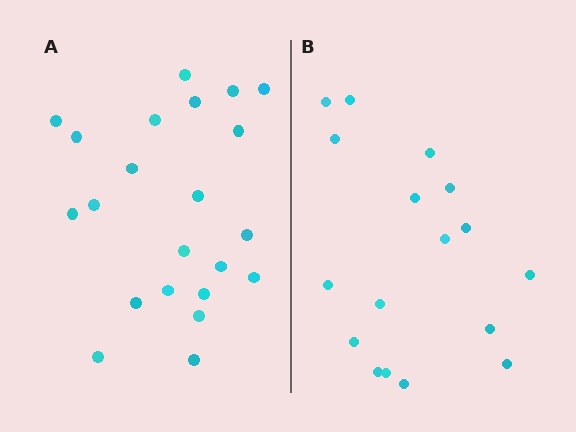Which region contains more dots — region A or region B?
Region A (the left region) has more dots.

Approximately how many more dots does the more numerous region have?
Region A has about 5 more dots than region B.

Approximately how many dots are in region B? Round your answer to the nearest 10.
About 20 dots. (The exact count is 17, which rounds to 20.)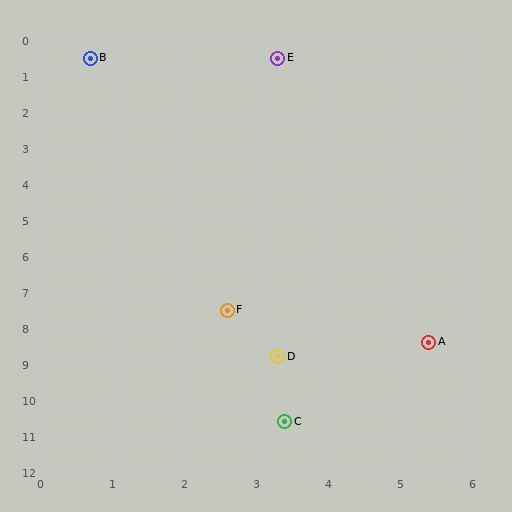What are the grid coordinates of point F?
Point F is at approximately (2.6, 7.5).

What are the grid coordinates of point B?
Point B is at approximately (0.7, 0.5).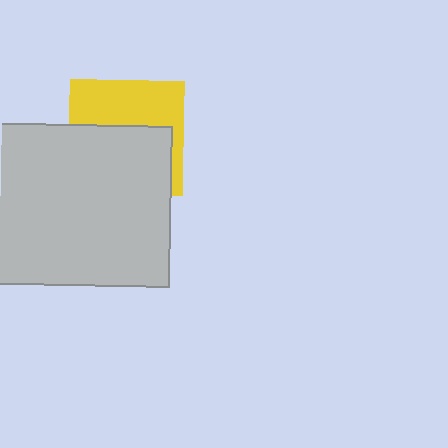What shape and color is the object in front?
The object in front is a light gray rectangle.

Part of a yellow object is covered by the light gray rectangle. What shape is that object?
It is a square.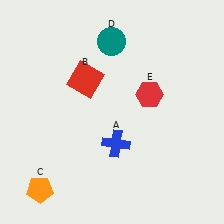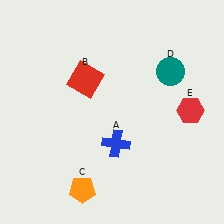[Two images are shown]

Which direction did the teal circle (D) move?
The teal circle (D) moved right.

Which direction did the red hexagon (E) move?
The red hexagon (E) moved right.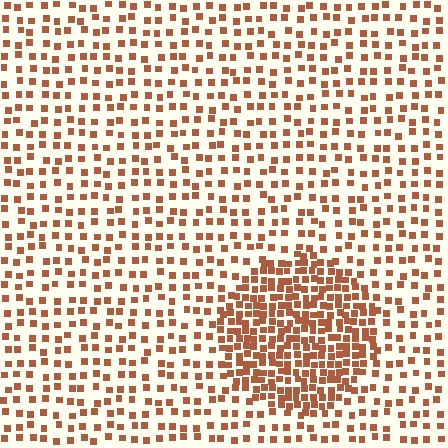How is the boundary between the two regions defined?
The boundary is defined by a change in element density (approximately 2.3x ratio). All elements are the same color, size, and shape.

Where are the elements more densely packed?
The elements are more densely packed inside the circle boundary.